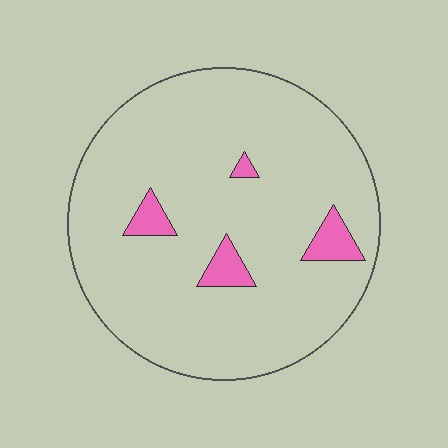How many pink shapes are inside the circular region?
4.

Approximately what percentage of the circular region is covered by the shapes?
Approximately 5%.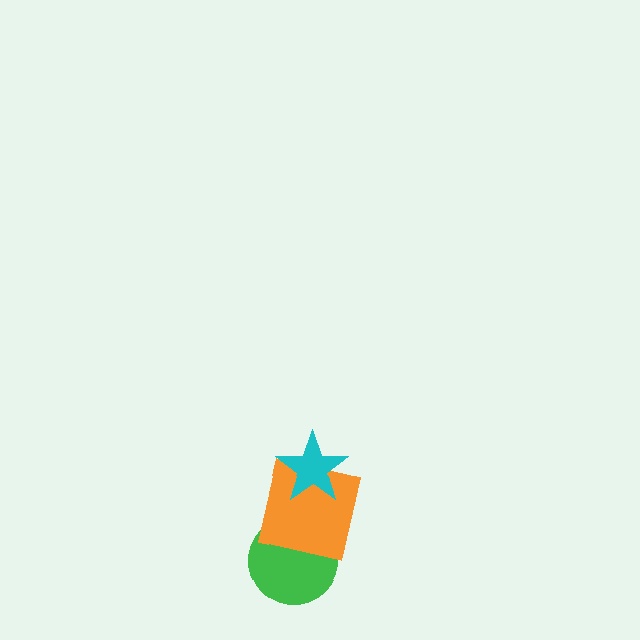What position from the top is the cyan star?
The cyan star is 1st from the top.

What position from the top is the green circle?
The green circle is 3rd from the top.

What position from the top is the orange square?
The orange square is 2nd from the top.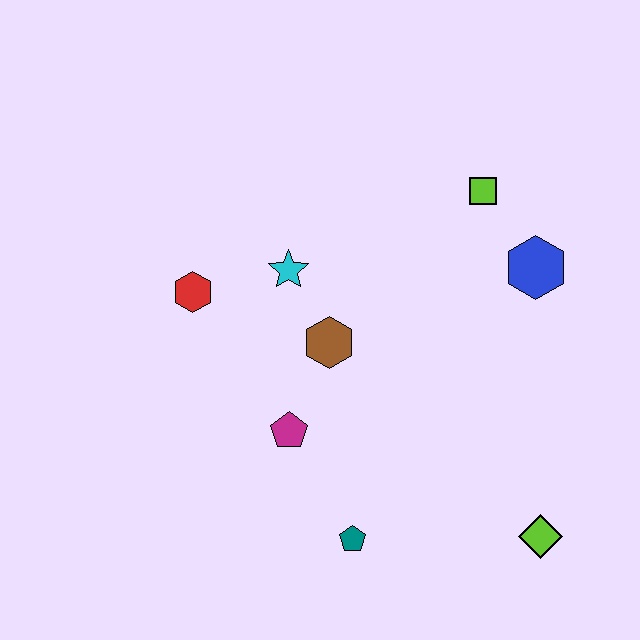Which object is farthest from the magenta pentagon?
The lime square is farthest from the magenta pentagon.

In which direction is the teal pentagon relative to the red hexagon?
The teal pentagon is below the red hexagon.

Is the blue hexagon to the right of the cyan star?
Yes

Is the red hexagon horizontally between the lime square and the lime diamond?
No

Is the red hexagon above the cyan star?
No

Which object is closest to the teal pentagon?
The magenta pentagon is closest to the teal pentagon.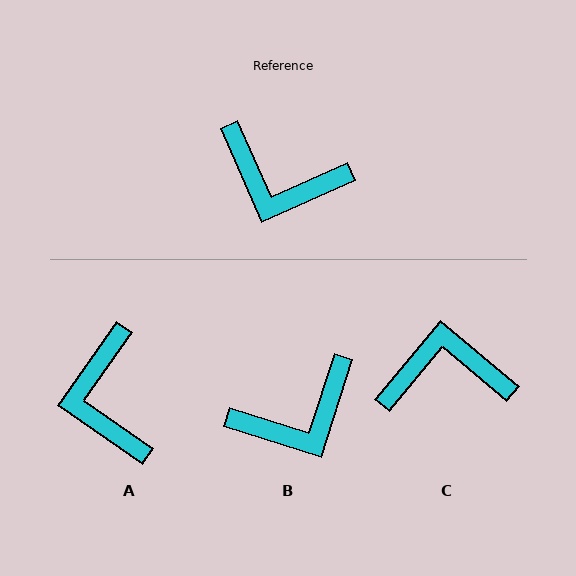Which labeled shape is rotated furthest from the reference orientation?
C, about 154 degrees away.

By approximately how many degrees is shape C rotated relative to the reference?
Approximately 154 degrees clockwise.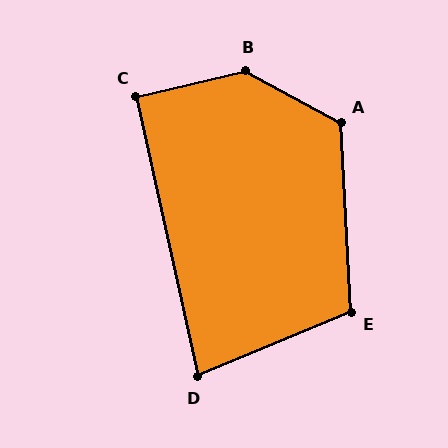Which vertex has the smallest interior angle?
D, at approximately 80 degrees.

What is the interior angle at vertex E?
Approximately 110 degrees (obtuse).